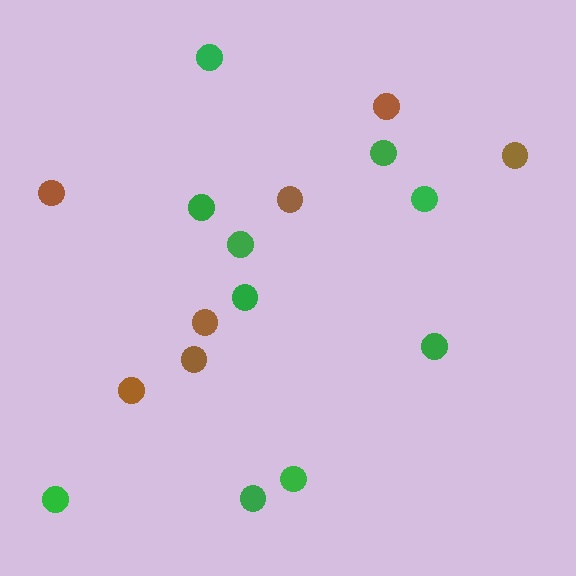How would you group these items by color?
There are 2 groups: one group of green circles (10) and one group of brown circles (7).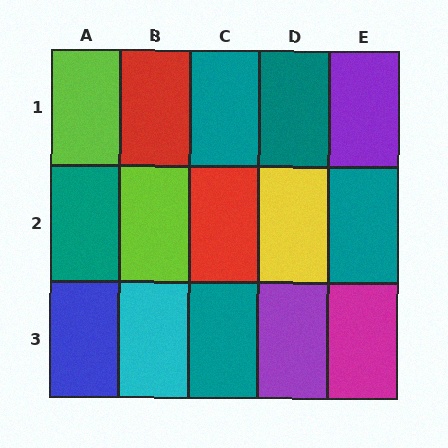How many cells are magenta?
1 cell is magenta.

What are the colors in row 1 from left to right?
Lime, red, teal, teal, purple.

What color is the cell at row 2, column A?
Teal.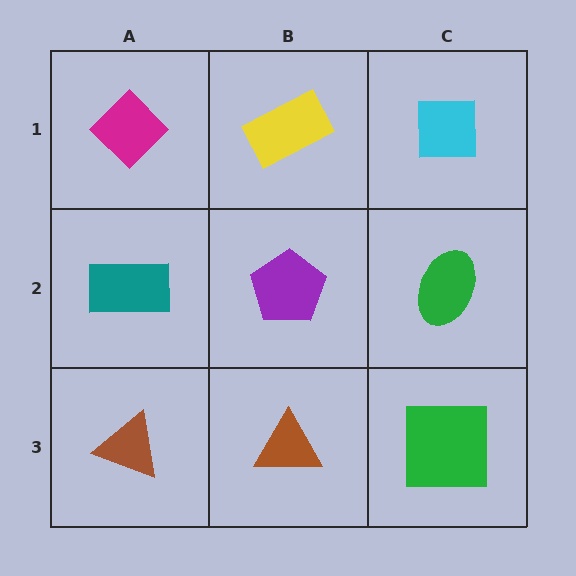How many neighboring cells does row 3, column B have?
3.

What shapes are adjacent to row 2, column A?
A magenta diamond (row 1, column A), a brown triangle (row 3, column A), a purple pentagon (row 2, column B).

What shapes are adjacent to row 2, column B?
A yellow rectangle (row 1, column B), a brown triangle (row 3, column B), a teal rectangle (row 2, column A), a green ellipse (row 2, column C).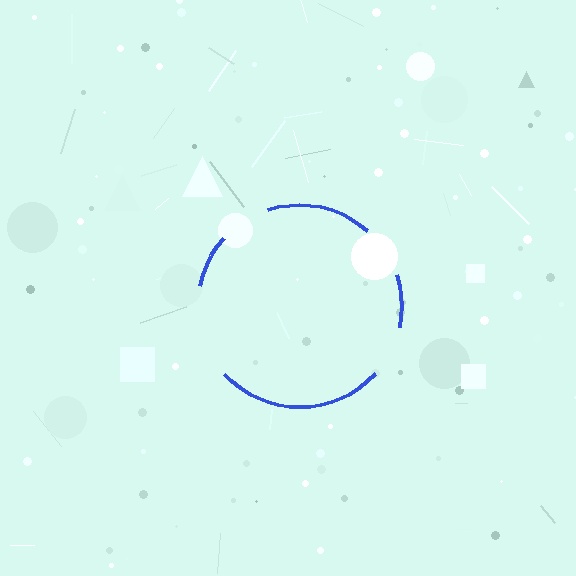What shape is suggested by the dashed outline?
The dashed outline suggests a circle.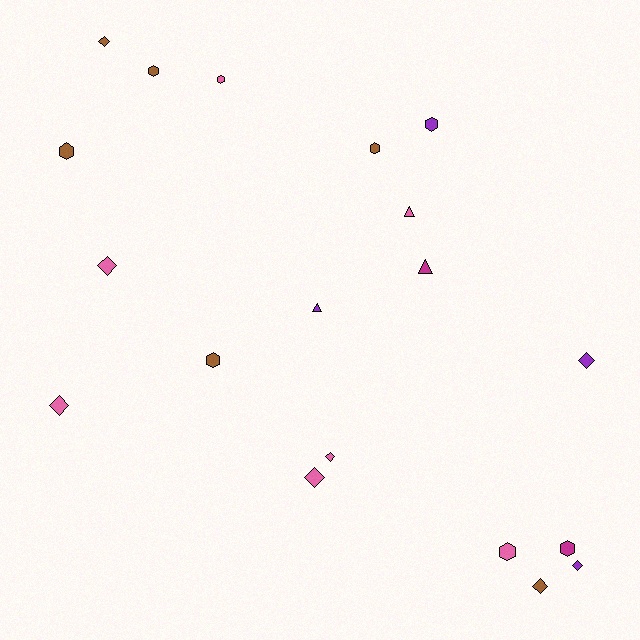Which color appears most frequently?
Pink, with 7 objects.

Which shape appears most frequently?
Diamond, with 8 objects.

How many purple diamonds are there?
There are 2 purple diamonds.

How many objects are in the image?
There are 19 objects.